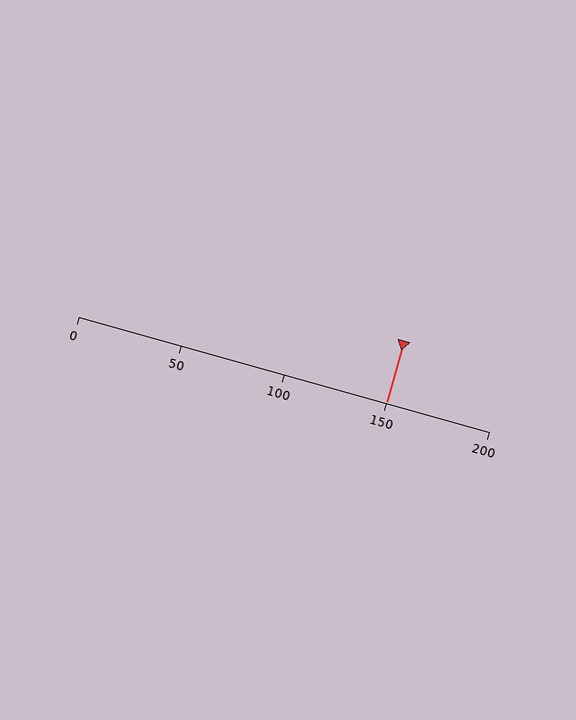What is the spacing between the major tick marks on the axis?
The major ticks are spaced 50 apart.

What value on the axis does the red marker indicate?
The marker indicates approximately 150.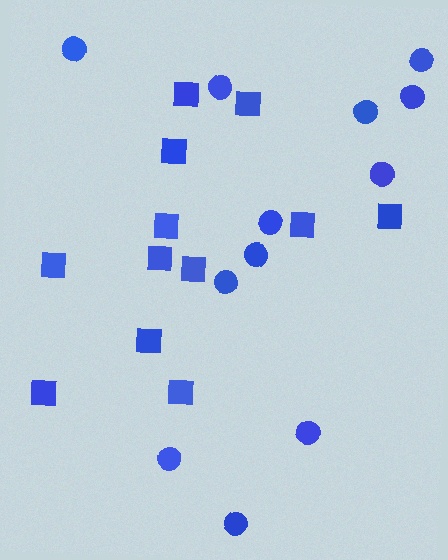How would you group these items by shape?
There are 2 groups: one group of circles (12) and one group of squares (12).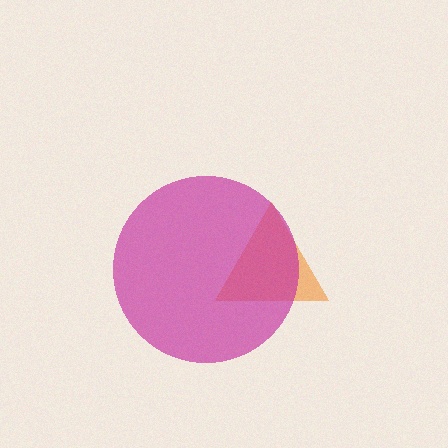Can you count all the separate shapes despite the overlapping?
Yes, there are 2 separate shapes.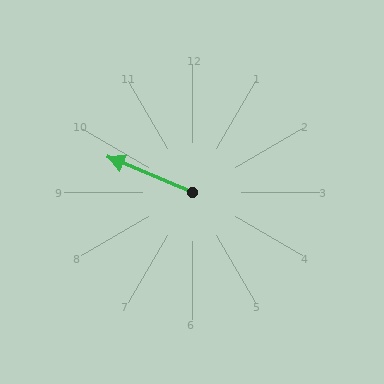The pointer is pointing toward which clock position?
Roughly 10 o'clock.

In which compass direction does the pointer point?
Northwest.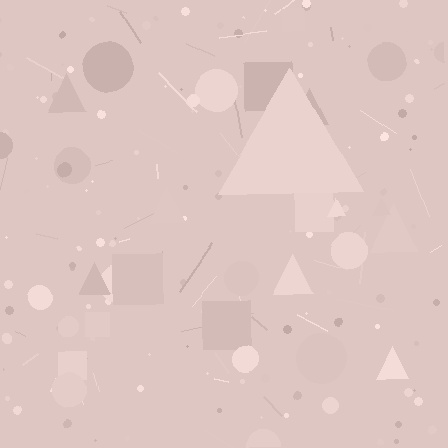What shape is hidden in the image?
A triangle is hidden in the image.